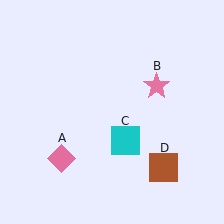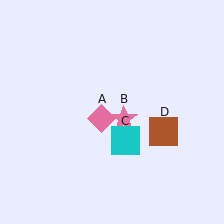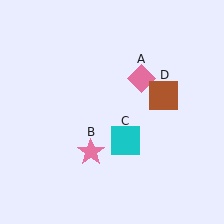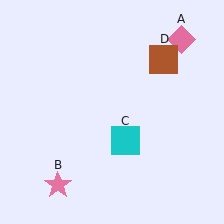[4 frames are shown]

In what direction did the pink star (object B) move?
The pink star (object B) moved down and to the left.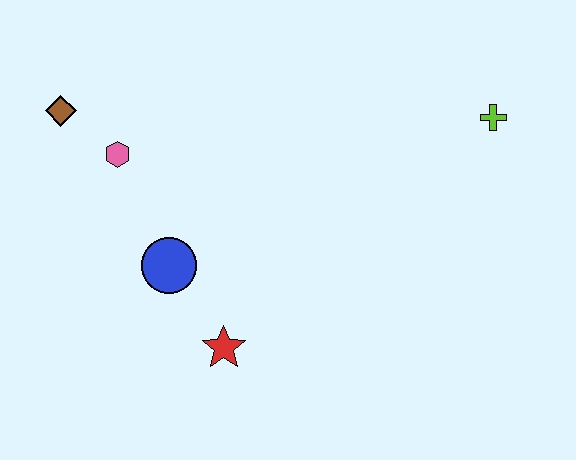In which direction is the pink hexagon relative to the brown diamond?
The pink hexagon is to the right of the brown diamond.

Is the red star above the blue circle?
No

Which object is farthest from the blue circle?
The lime cross is farthest from the blue circle.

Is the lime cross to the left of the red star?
No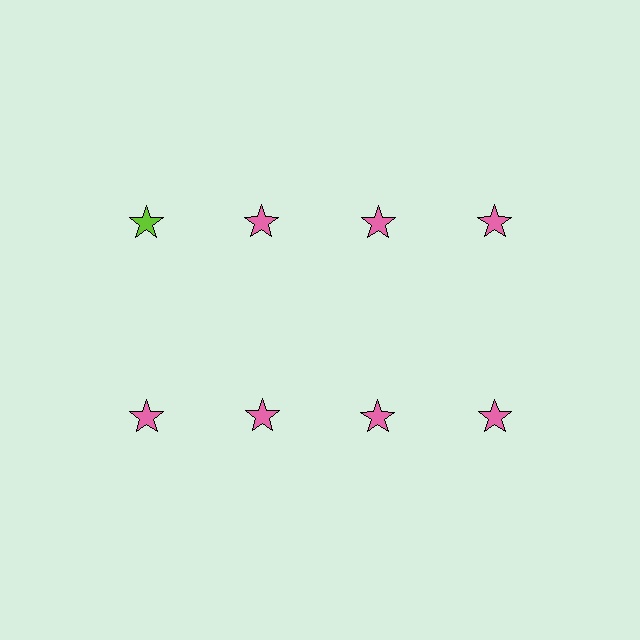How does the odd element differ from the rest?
It has a different color: lime instead of pink.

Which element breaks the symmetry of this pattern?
The lime star in the top row, leftmost column breaks the symmetry. All other shapes are pink stars.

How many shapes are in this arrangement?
There are 8 shapes arranged in a grid pattern.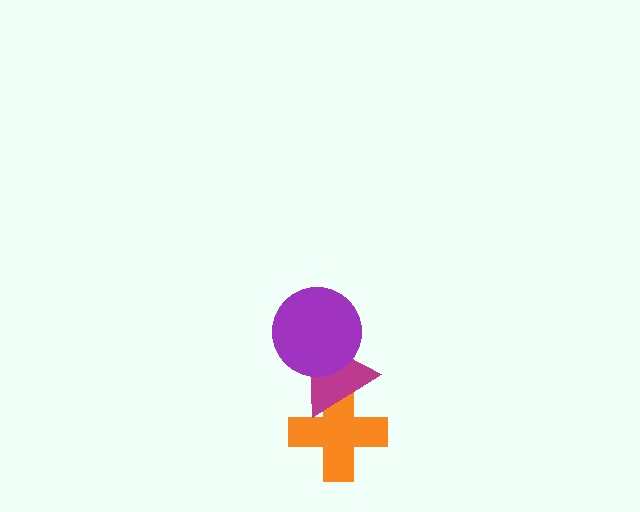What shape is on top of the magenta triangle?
The purple circle is on top of the magenta triangle.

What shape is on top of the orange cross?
The magenta triangle is on top of the orange cross.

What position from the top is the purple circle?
The purple circle is 1st from the top.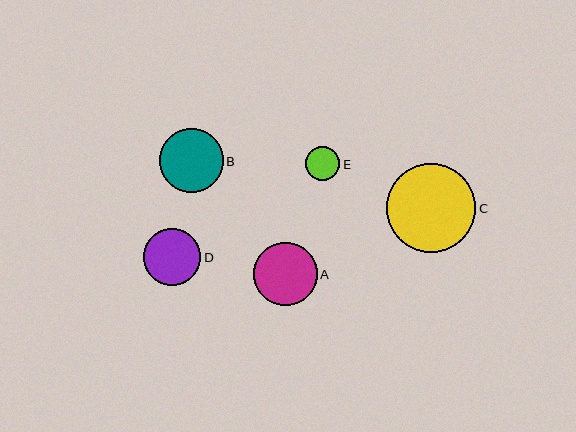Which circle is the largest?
Circle C is the largest with a size of approximately 89 pixels.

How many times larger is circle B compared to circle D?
Circle B is approximately 1.1 times the size of circle D.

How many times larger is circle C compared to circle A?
Circle C is approximately 1.4 times the size of circle A.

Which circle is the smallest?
Circle E is the smallest with a size of approximately 34 pixels.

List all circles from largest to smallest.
From largest to smallest: C, B, A, D, E.